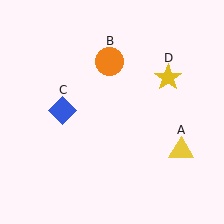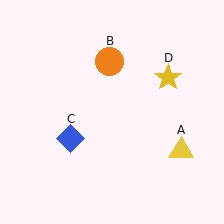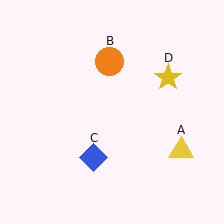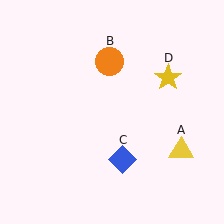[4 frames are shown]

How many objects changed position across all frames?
1 object changed position: blue diamond (object C).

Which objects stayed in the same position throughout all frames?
Yellow triangle (object A) and orange circle (object B) and yellow star (object D) remained stationary.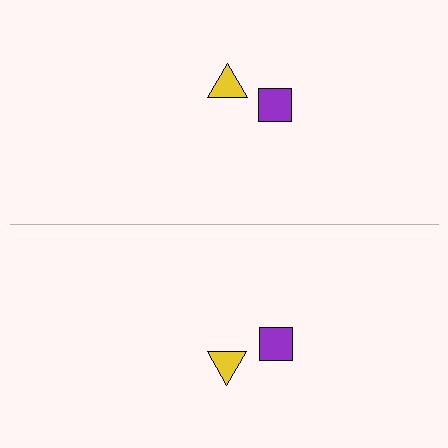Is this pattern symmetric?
Yes, this pattern has bilateral (reflection) symmetry.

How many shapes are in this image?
There are 4 shapes in this image.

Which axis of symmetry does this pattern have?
The pattern has a horizontal axis of symmetry running through the center of the image.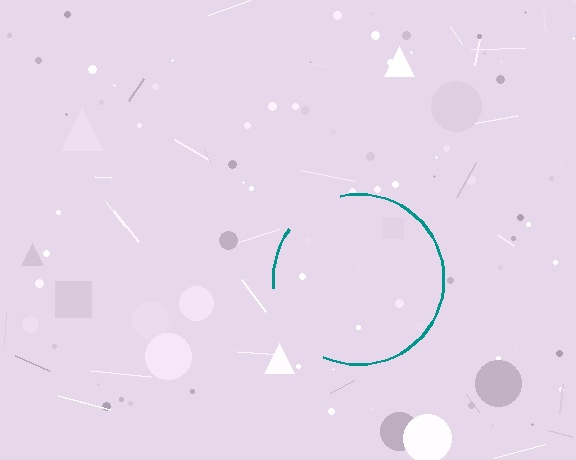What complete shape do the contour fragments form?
The contour fragments form a circle.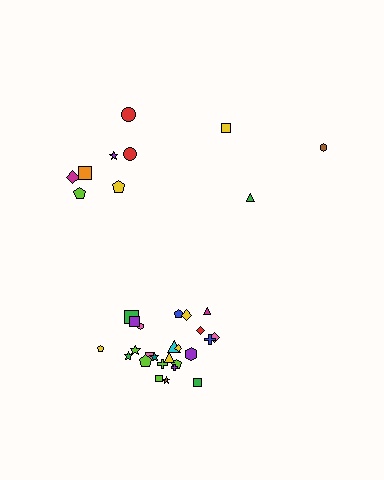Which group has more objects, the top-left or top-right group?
The top-left group.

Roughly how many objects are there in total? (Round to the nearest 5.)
Roughly 35 objects in total.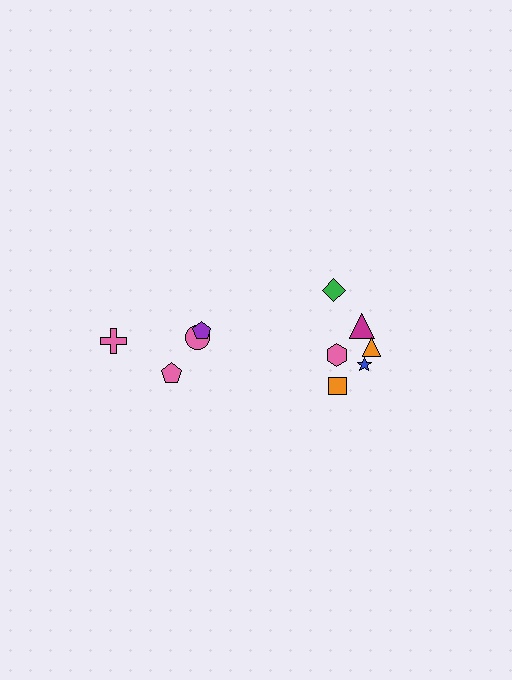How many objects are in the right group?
There are 6 objects.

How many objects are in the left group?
There are 4 objects.